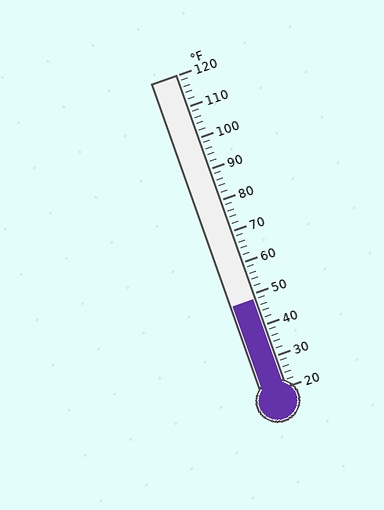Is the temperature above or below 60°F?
The temperature is below 60°F.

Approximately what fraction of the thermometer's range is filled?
The thermometer is filled to approximately 30% of its range.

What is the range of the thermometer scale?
The thermometer scale ranges from 20°F to 120°F.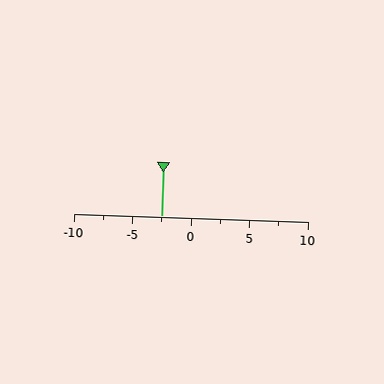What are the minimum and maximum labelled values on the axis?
The axis runs from -10 to 10.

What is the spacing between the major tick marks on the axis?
The major ticks are spaced 5 apart.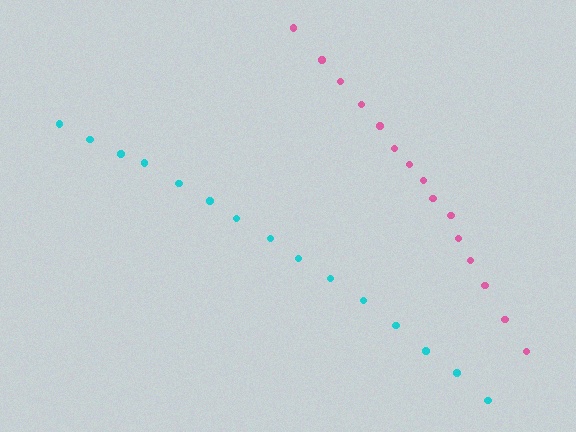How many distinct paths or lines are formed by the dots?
There are 2 distinct paths.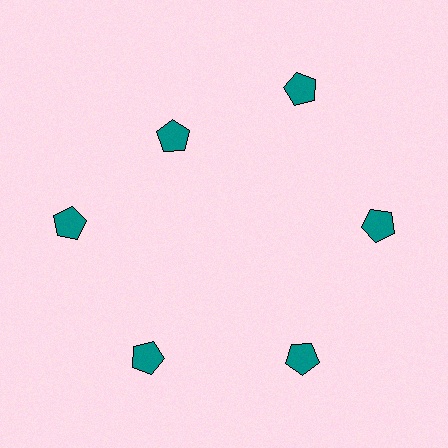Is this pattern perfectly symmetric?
No. The 6 teal pentagons are arranged in a ring, but one element near the 11 o'clock position is pulled inward toward the center, breaking the 6-fold rotational symmetry.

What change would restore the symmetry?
The symmetry would be restored by moving it outward, back onto the ring so that all 6 pentagons sit at equal angles and equal distance from the center.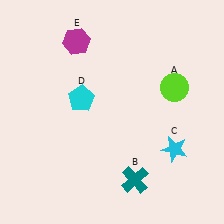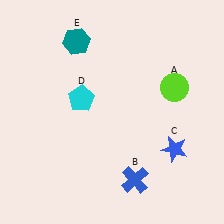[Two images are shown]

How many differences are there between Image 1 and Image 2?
There are 3 differences between the two images.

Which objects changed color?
B changed from teal to blue. C changed from cyan to blue. E changed from magenta to teal.